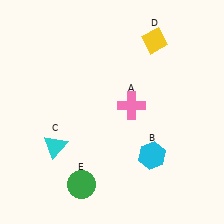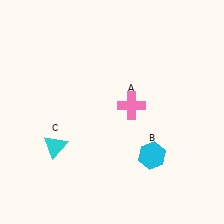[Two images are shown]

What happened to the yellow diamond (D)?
The yellow diamond (D) was removed in Image 2. It was in the top-right area of Image 1.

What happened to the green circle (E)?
The green circle (E) was removed in Image 2. It was in the bottom-left area of Image 1.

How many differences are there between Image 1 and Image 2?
There are 2 differences between the two images.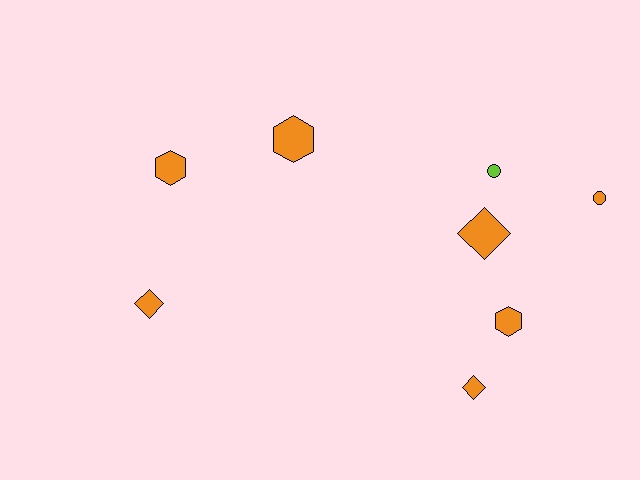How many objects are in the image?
There are 8 objects.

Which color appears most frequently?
Orange, with 7 objects.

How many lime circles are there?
There is 1 lime circle.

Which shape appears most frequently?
Diamond, with 3 objects.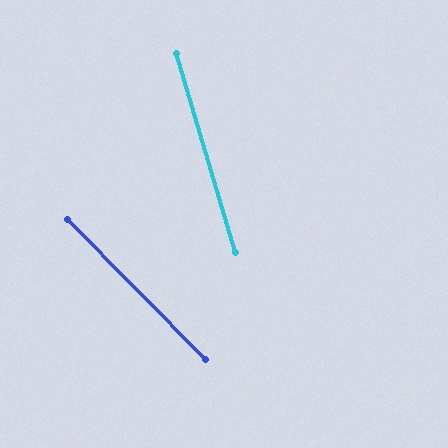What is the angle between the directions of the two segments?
Approximately 28 degrees.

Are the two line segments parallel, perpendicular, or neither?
Neither parallel nor perpendicular — they differ by about 28°.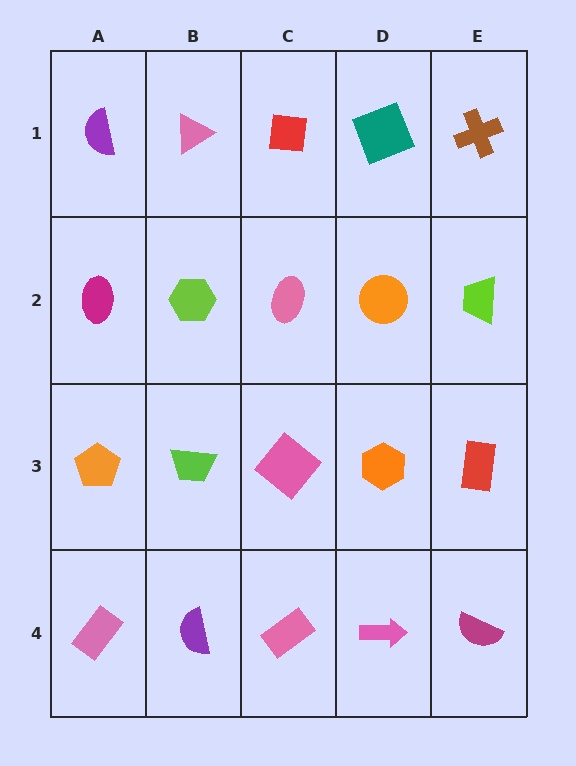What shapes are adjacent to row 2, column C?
A red square (row 1, column C), a pink diamond (row 3, column C), a lime hexagon (row 2, column B), an orange circle (row 2, column D).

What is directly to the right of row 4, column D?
A magenta semicircle.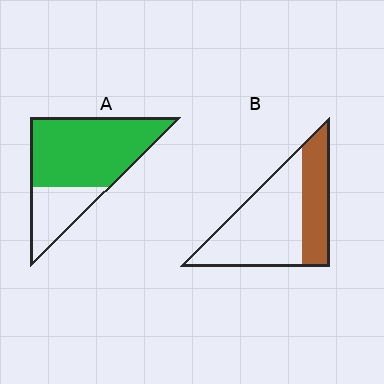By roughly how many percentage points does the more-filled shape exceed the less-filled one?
By roughly 40 percentage points (A over B).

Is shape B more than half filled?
No.